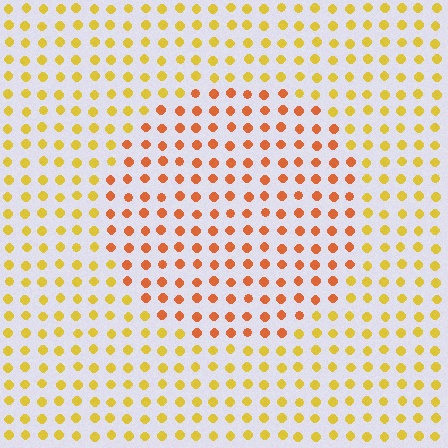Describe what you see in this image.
The image is filled with small yellow elements in a uniform arrangement. A circle-shaped region is visible where the elements are tinted to a slightly different hue, forming a subtle color boundary.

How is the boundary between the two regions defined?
The boundary is defined purely by a slight shift in hue (about 34 degrees). Spacing, size, and orientation are identical on both sides.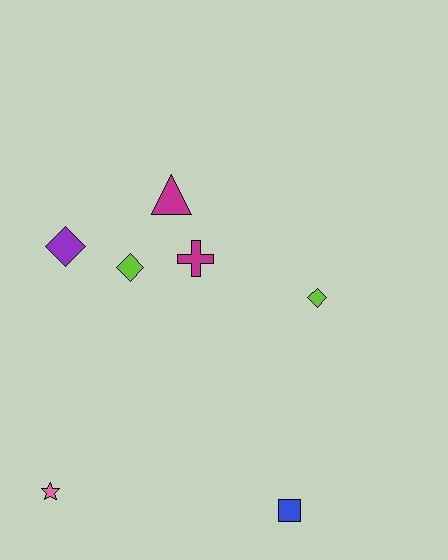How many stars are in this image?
There is 1 star.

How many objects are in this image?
There are 7 objects.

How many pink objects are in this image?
There is 1 pink object.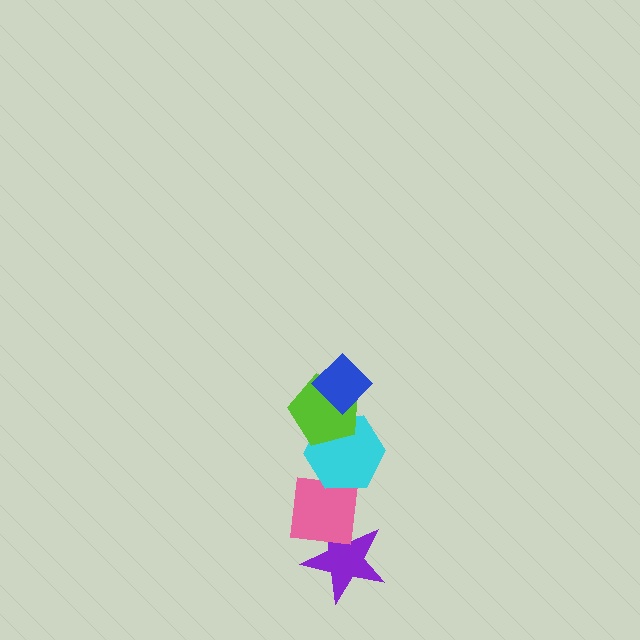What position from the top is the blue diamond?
The blue diamond is 1st from the top.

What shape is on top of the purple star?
The pink square is on top of the purple star.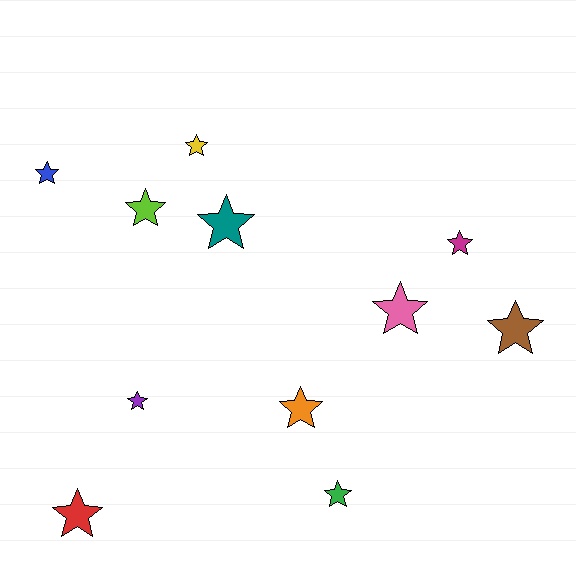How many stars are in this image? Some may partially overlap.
There are 11 stars.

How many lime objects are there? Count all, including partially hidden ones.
There is 1 lime object.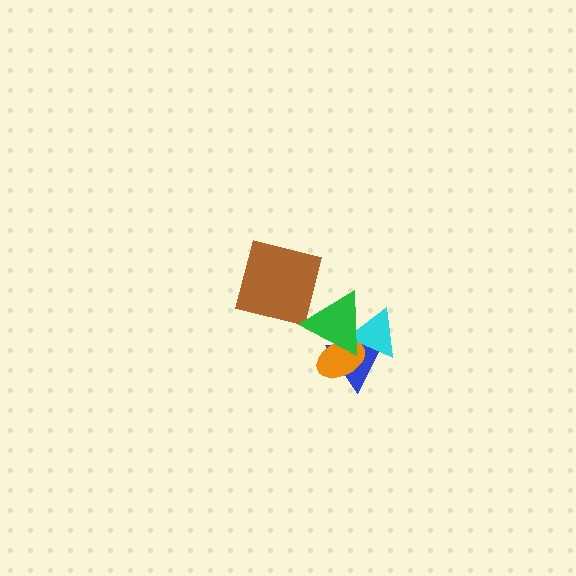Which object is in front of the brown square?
The green triangle is in front of the brown square.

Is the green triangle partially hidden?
No, no other shape covers it.